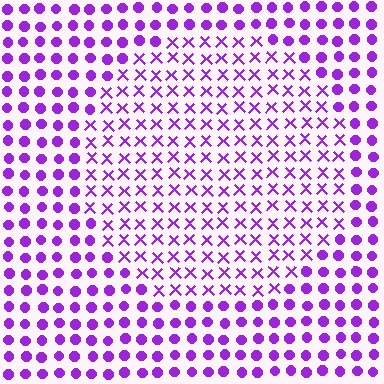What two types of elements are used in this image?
The image uses X marks inside the circle region and circles outside it.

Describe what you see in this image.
The image is filled with small purple elements arranged in a uniform grid. A circle-shaped region contains X marks, while the surrounding area contains circles. The boundary is defined purely by the change in element shape.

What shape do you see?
I see a circle.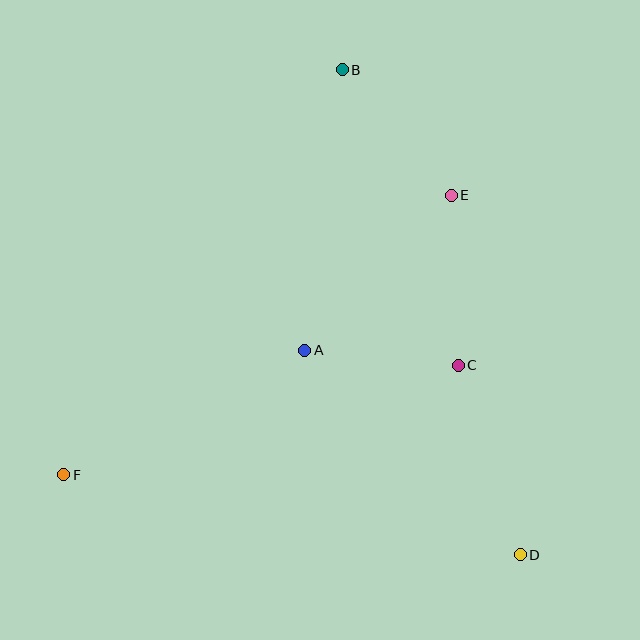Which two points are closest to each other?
Points A and C are closest to each other.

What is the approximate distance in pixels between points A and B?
The distance between A and B is approximately 283 pixels.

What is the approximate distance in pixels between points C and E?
The distance between C and E is approximately 171 pixels.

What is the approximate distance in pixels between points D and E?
The distance between D and E is approximately 367 pixels.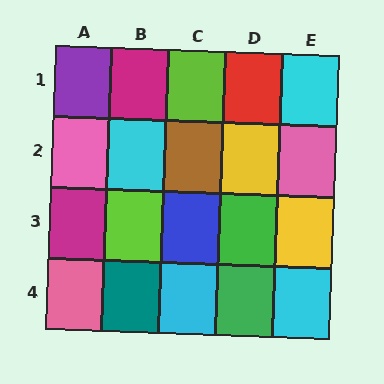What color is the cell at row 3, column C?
Blue.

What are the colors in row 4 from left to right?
Pink, teal, cyan, green, cyan.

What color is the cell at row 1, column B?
Magenta.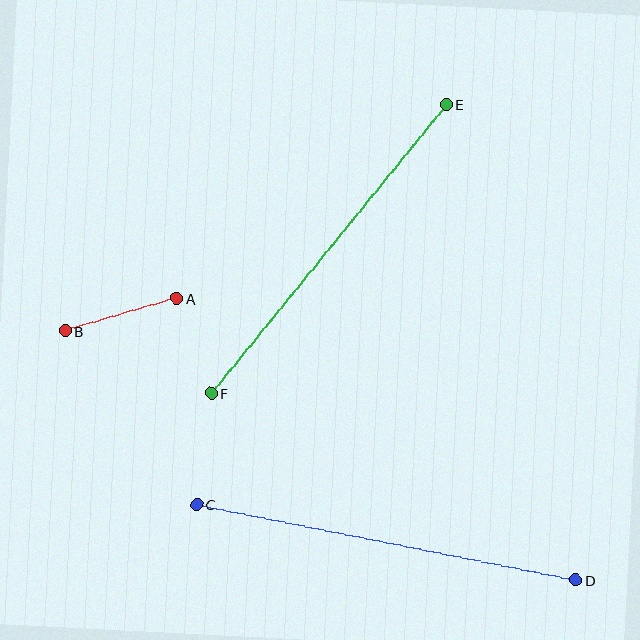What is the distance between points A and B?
The distance is approximately 116 pixels.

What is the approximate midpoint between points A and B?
The midpoint is at approximately (121, 315) pixels.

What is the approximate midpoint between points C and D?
The midpoint is at approximately (386, 542) pixels.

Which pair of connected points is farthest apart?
Points C and D are farthest apart.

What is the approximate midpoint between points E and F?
The midpoint is at approximately (329, 249) pixels.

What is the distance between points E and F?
The distance is approximately 373 pixels.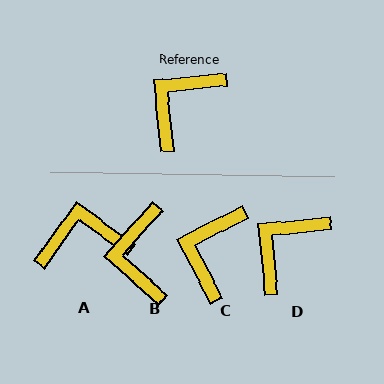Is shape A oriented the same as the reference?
No, it is off by about 41 degrees.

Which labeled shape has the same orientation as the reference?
D.